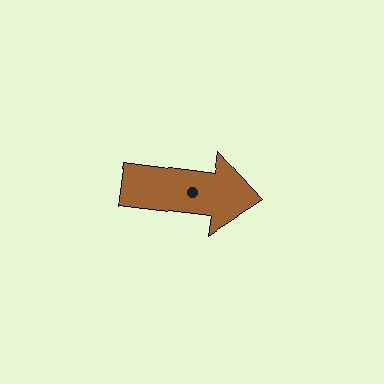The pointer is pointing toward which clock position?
Roughly 3 o'clock.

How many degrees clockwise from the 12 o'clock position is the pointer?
Approximately 97 degrees.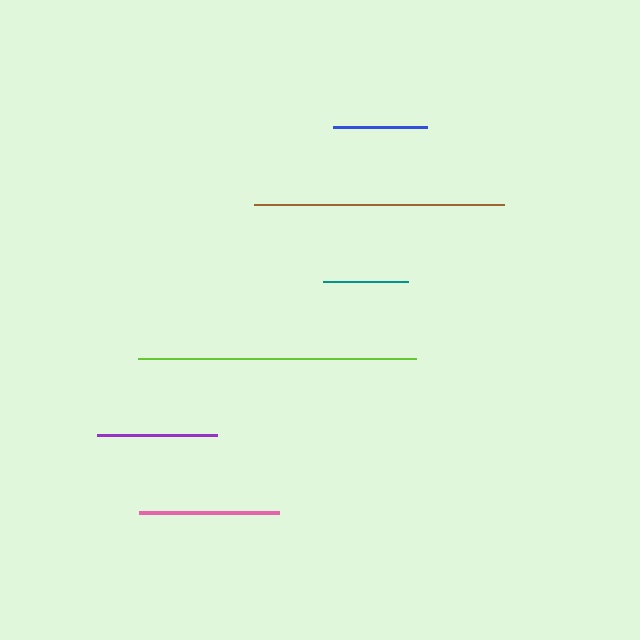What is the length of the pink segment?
The pink segment is approximately 140 pixels long.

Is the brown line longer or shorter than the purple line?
The brown line is longer than the purple line.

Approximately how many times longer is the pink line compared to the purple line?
The pink line is approximately 1.2 times the length of the purple line.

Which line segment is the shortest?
The teal line is the shortest at approximately 85 pixels.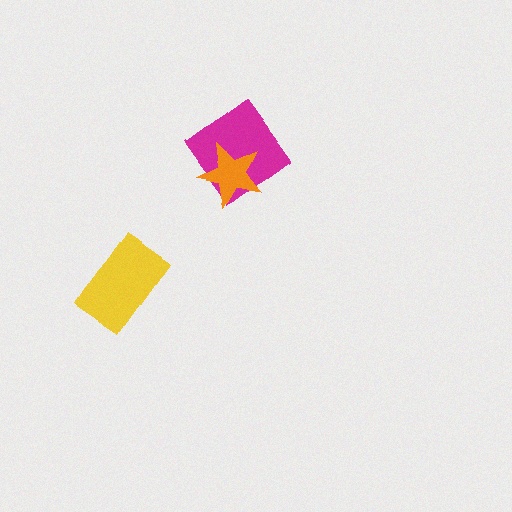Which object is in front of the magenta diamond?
The orange star is in front of the magenta diamond.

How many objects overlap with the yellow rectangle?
0 objects overlap with the yellow rectangle.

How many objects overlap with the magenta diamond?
1 object overlaps with the magenta diamond.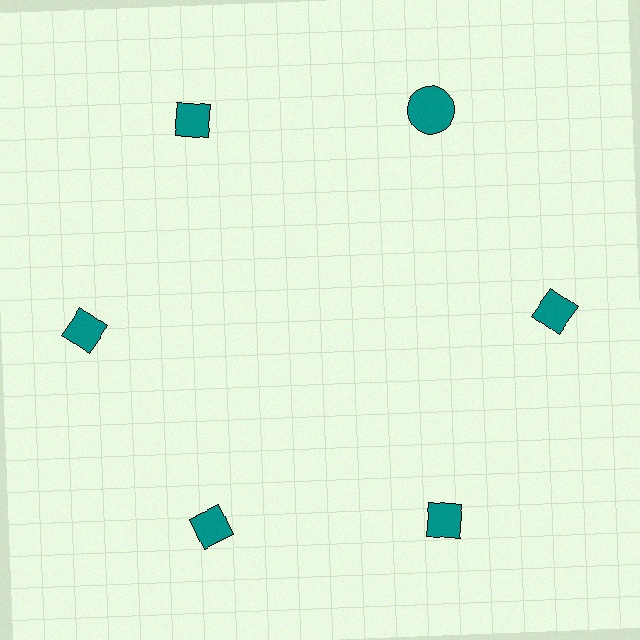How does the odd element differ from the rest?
It has a different shape: circle instead of diamond.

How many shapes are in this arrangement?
There are 6 shapes arranged in a ring pattern.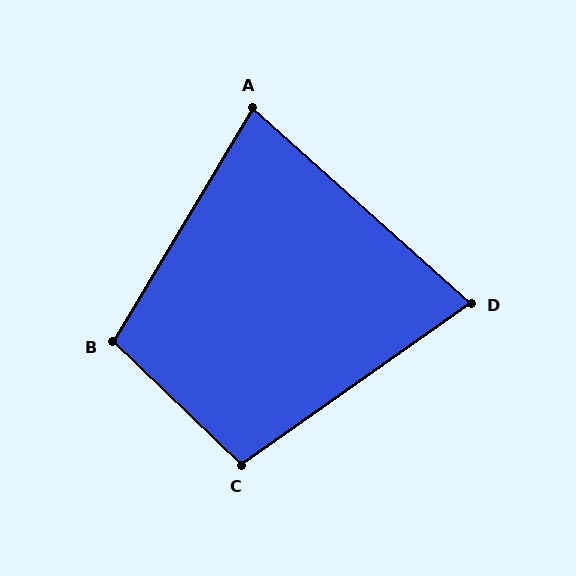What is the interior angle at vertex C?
Approximately 101 degrees (obtuse).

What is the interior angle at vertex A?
Approximately 79 degrees (acute).